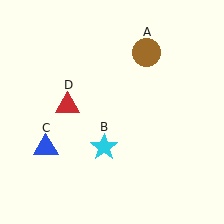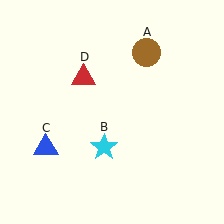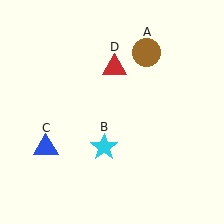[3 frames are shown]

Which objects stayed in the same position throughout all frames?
Brown circle (object A) and cyan star (object B) and blue triangle (object C) remained stationary.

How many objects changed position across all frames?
1 object changed position: red triangle (object D).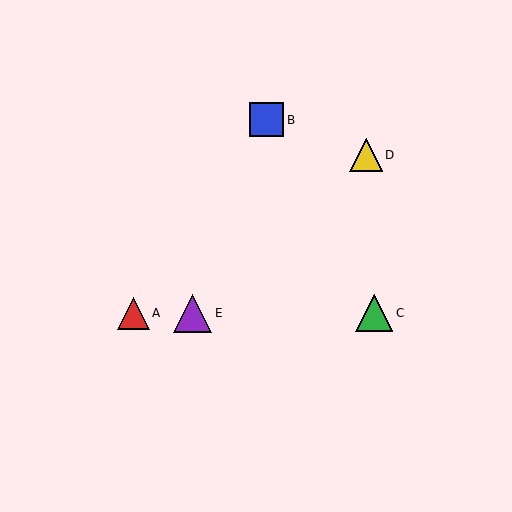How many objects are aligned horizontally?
3 objects (A, C, E) are aligned horizontally.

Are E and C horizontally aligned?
Yes, both are at y≈313.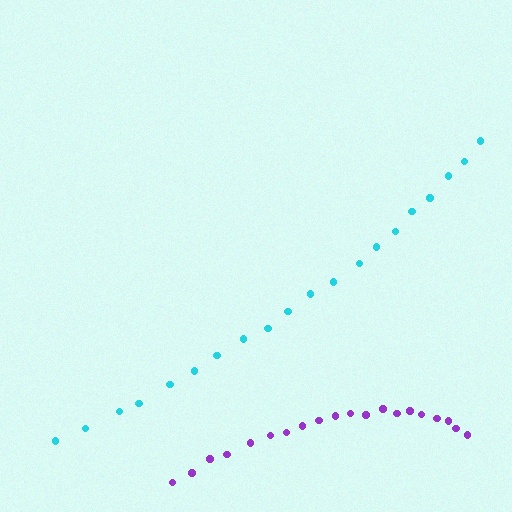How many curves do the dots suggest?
There are 2 distinct paths.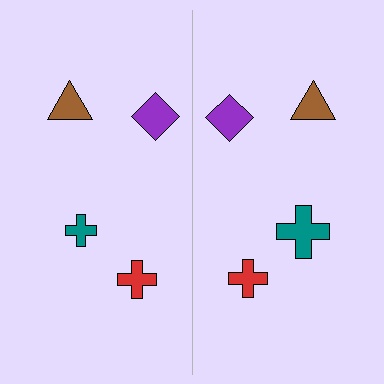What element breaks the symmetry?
The teal cross on the right side has a different size than its mirror counterpart.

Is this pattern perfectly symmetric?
No, the pattern is not perfectly symmetric. The teal cross on the right side has a different size than its mirror counterpart.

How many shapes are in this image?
There are 8 shapes in this image.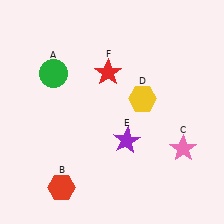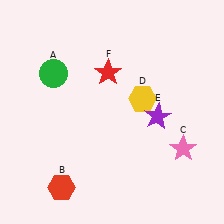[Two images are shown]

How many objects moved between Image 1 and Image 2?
1 object moved between the two images.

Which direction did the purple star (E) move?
The purple star (E) moved right.